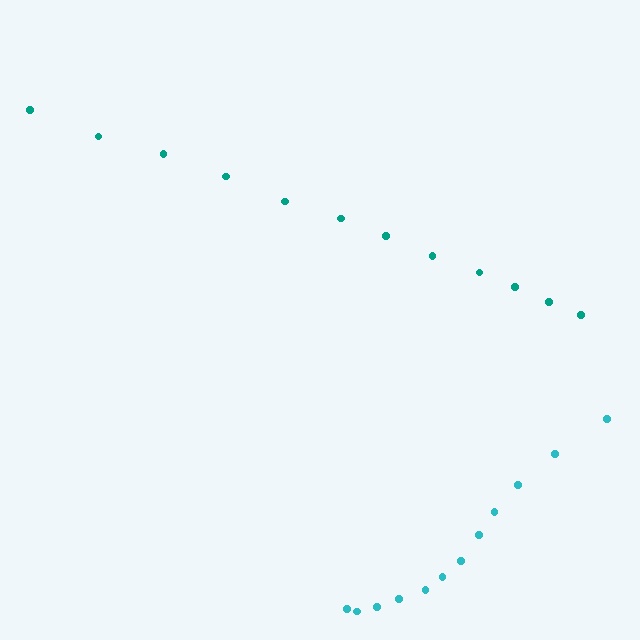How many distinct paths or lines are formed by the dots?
There are 2 distinct paths.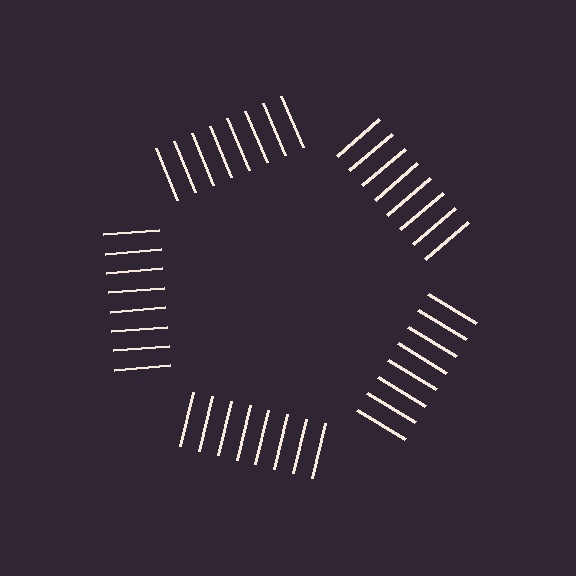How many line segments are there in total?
40 — 8 along each of the 5 edges.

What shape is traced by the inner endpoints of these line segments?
An illusory pentagon — the line segments terminate on its edges but no continuous stroke is drawn.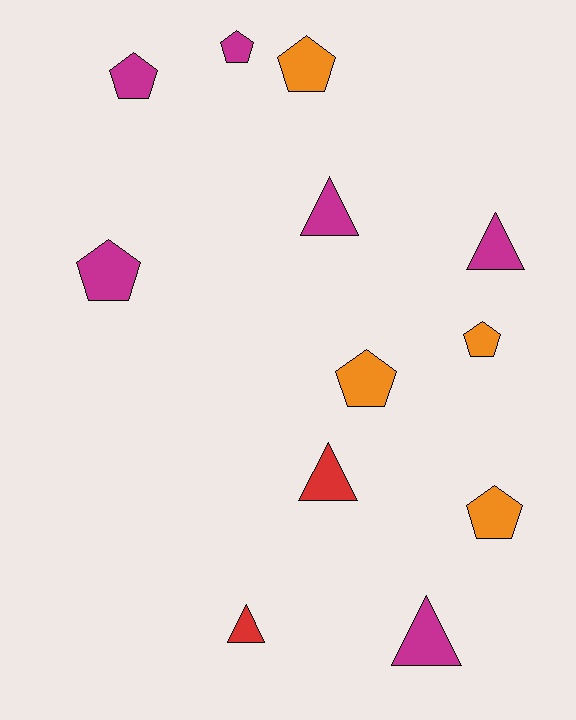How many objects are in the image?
There are 12 objects.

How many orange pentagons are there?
There are 4 orange pentagons.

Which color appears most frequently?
Magenta, with 6 objects.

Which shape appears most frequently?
Pentagon, with 7 objects.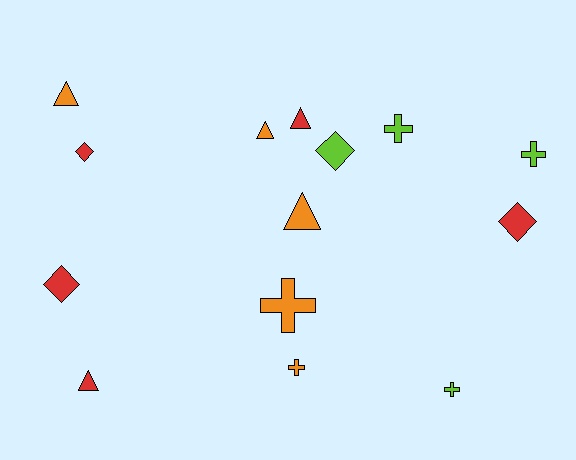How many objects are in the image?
There are 14 objects.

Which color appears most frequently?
Orange, with 5 objects.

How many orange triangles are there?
There are 3 orange triangles.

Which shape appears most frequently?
Cross, with 5 objects.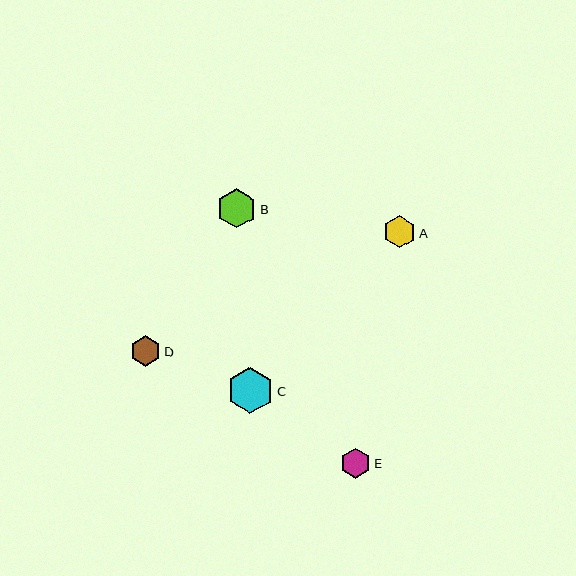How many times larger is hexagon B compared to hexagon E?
Hexagon B is approximately 1.3 times the size of hexagon E.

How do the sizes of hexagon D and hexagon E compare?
Hexagon D and hexagon E are approximately the same size.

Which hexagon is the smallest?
Hexagon E is the smallest with a size of approximately 30 pixels.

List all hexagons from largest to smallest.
From largest to smallest: C, B, A, D, E.